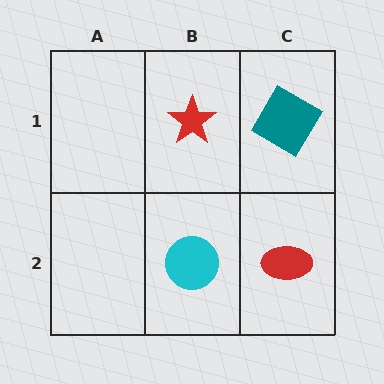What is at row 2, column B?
A cyan circle.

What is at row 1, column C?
A teal diamond.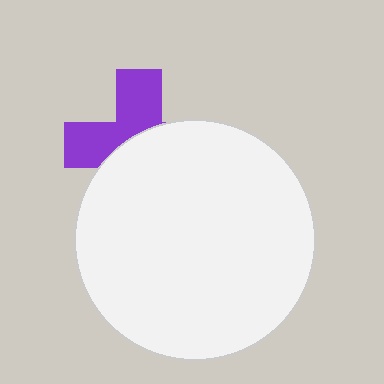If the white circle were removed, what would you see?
You would see the complete purple cross.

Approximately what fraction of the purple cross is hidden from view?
Roughly 56% of the purple cross is hidden behind the white circle.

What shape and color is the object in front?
The object in front is a white circle.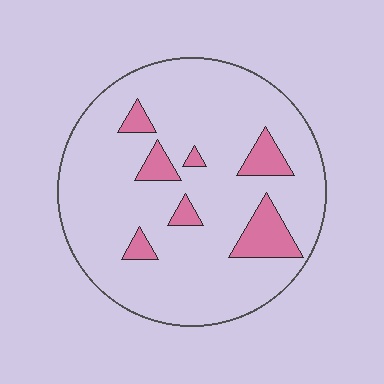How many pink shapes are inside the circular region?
7.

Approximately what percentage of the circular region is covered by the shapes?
Approximately 15%.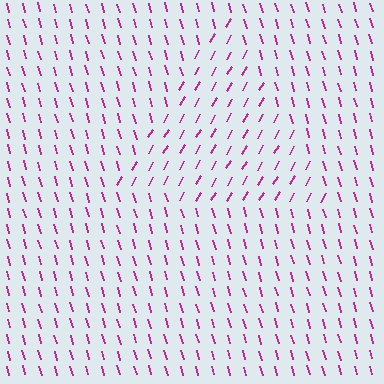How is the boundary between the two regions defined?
The boundary is defined purely by a change in line orientation (approximately 45 degrees difference). All lines are the same color and thickness.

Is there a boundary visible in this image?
Yes, there is a texture boundary formed by a change in line orientation.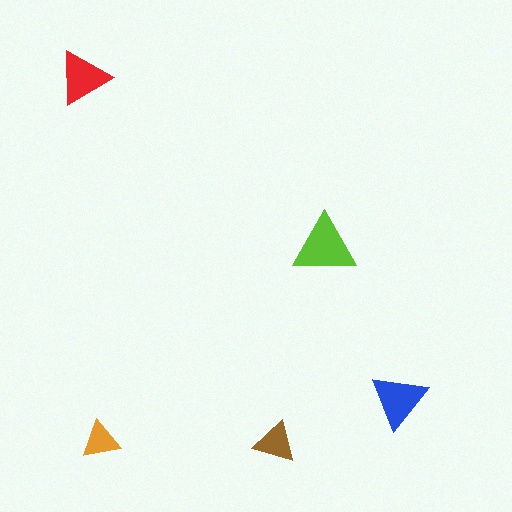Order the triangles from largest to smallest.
the lime one, the blue one, the red one, the brown one, the orange one.